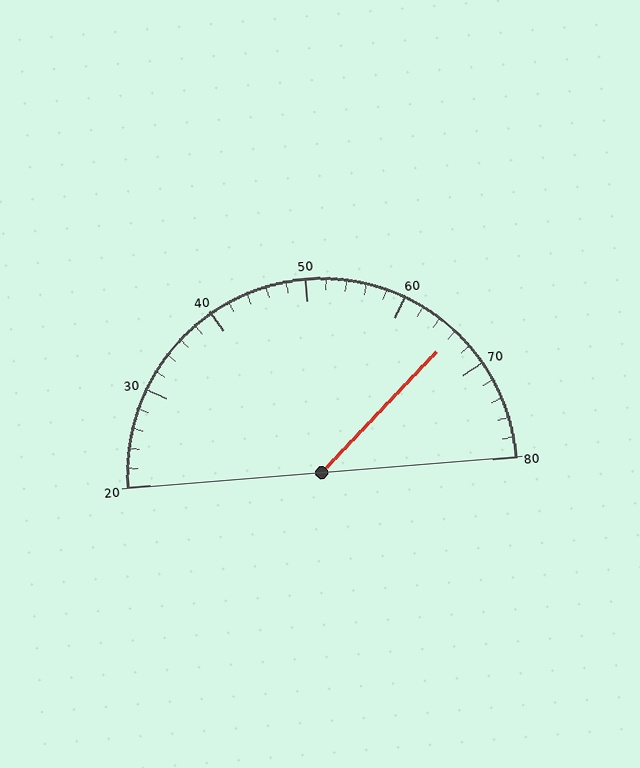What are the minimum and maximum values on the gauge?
The gauge ranges from 20 to 80.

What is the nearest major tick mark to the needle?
The nearest major tick mark is 70.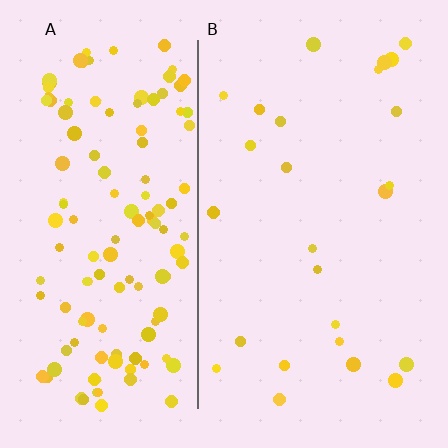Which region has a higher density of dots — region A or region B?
A (the left).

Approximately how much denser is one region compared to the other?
Approximately 5.1× — region A over region B.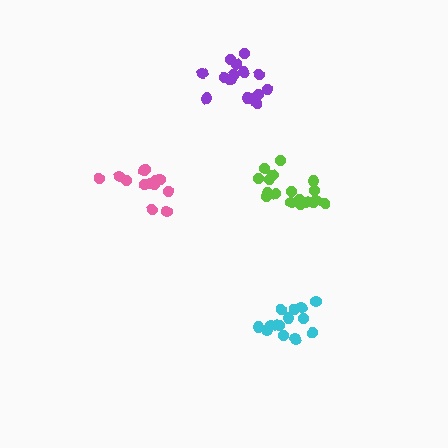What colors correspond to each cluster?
The clusters are colored: pink, lime, purple, cyan.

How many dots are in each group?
Group 1: 14 dots, Group 2: 18 dots, Group 3: 16 dots, Group 4: 14 dots (62 total).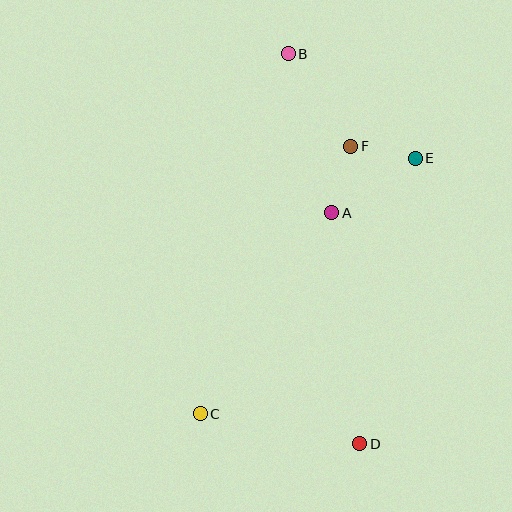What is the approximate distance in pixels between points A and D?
The distance between A and D is approximately 233 pixels.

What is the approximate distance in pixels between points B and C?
The distance between B and C is approximately 371 pixels.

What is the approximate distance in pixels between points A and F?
The distance between A and F is approximately 69 pixels.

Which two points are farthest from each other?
Points B and D are farthest from each other.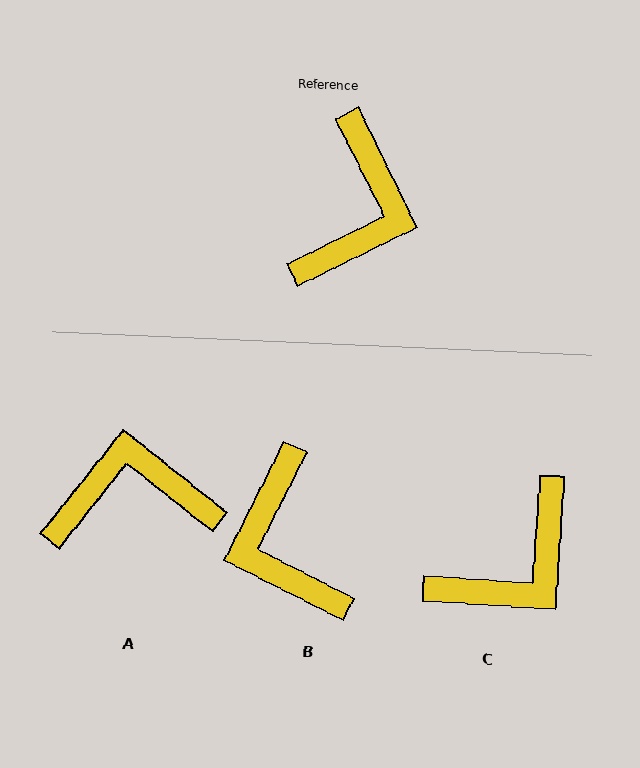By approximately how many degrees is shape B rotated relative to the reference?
Approximately 143 degrees clockwise.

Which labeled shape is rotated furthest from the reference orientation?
B, about 143 degrees away.